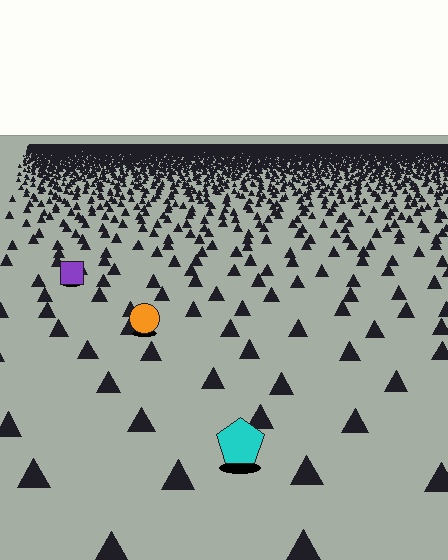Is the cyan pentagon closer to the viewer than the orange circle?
Yes. The cyan pentagon is closer — you can tell from the texture gradient: the ground texture is coarser near it.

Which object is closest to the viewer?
The cyan pentagon is closest. The texture marks near it are larger and more spread out.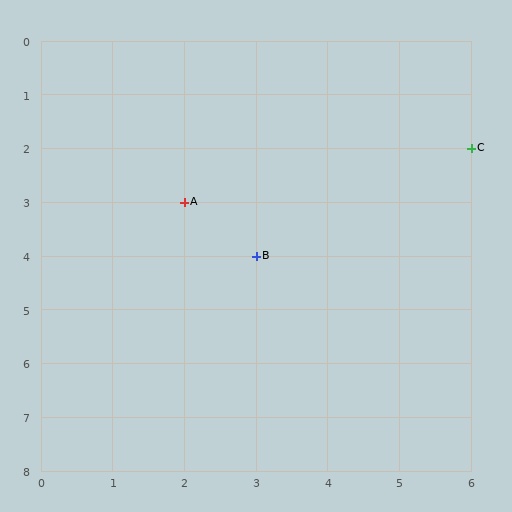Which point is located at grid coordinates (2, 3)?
Point A is at (2, 3).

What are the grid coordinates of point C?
Point C is at grid coordinates (6, 2).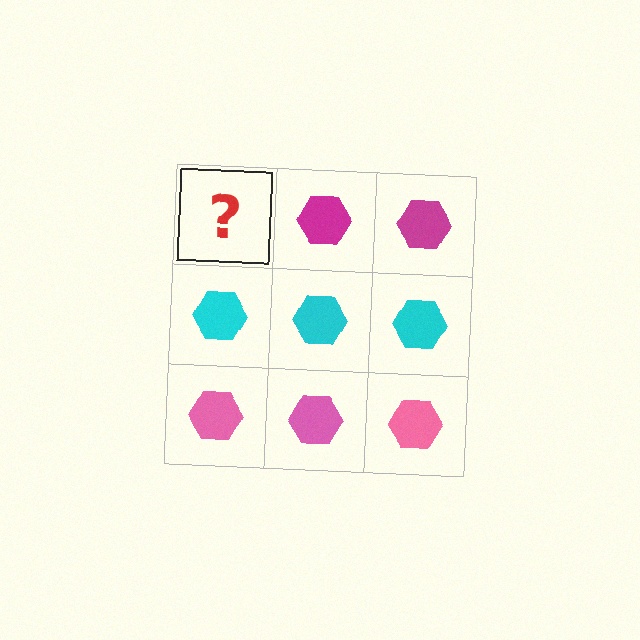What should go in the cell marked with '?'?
The missing cell should contain a magenta hexagon.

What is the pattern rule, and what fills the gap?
The rule is that each row has a consistent color. The gap should be filled with a magenta hexagon.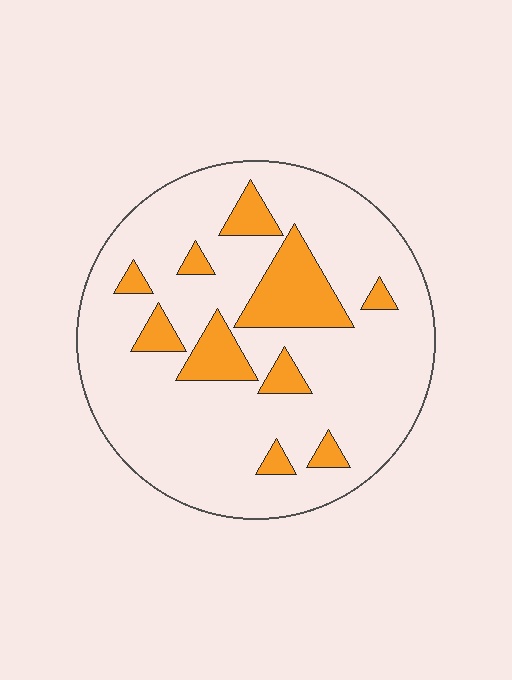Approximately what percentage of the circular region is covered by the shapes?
Approximately 20%.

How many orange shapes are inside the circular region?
10.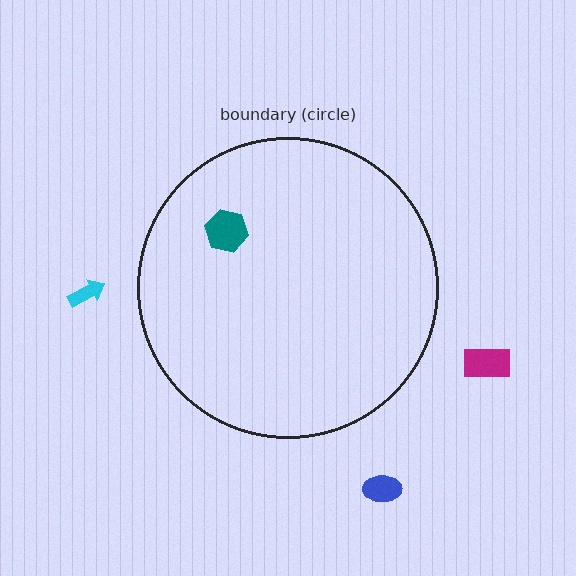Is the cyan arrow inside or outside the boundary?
Outside.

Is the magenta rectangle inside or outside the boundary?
Outside.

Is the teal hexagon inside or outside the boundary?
Inside.